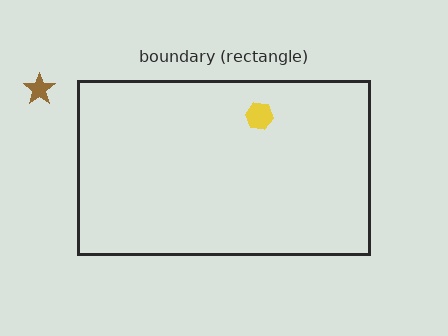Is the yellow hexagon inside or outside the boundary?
Inside.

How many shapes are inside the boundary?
1 inside, 1 outside.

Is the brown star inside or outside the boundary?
Outside.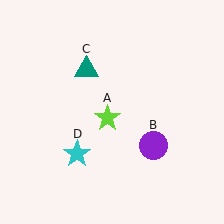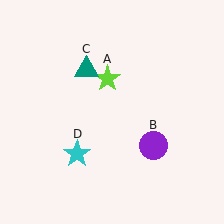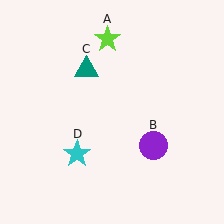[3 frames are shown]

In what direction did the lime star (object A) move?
The lime star (object A) moved up.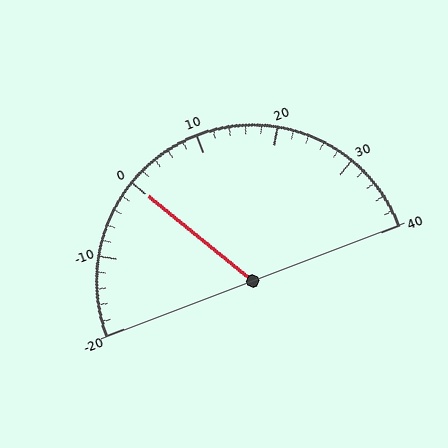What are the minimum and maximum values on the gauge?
The gauge ranges from -20 to 40.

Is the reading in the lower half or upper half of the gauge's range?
The reading is in the lower half of the range (-20 to 40).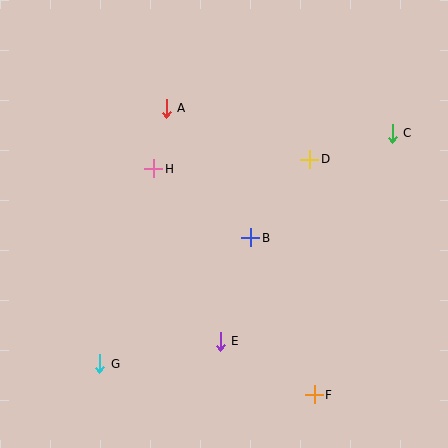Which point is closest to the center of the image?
Point B at (251, 238) is closest to the center.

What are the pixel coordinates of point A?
Point A is at (166, 108).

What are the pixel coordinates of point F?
Point F is at (314, 395).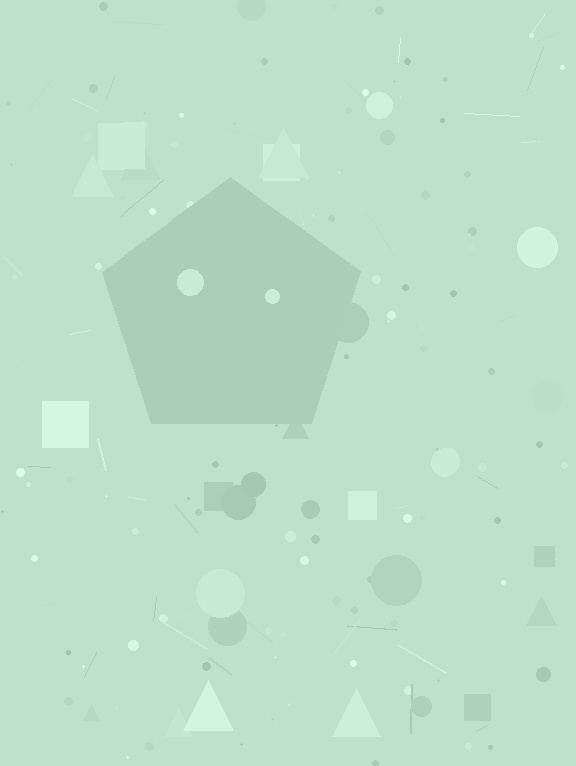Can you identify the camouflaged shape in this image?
The camouflaged shape is a pentagon.